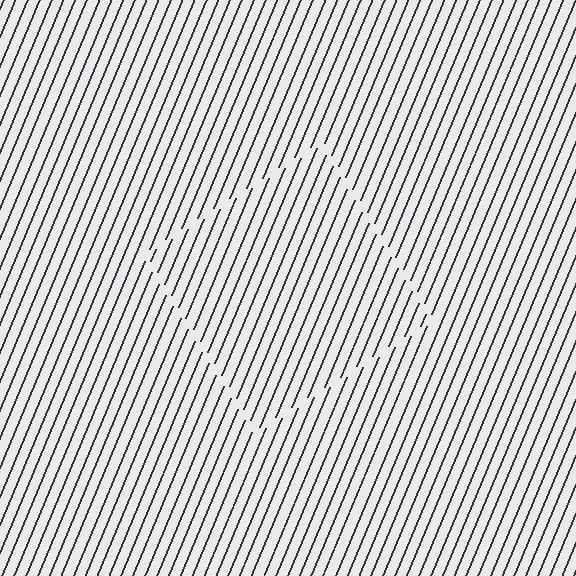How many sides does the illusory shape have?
4 sides — the line-ends trace a square.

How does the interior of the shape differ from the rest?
The interior of the shape contains the same grating, shifted by half a period — the contour is defined by the phase discontinuity where line-ends from the inner and outer gratings abut.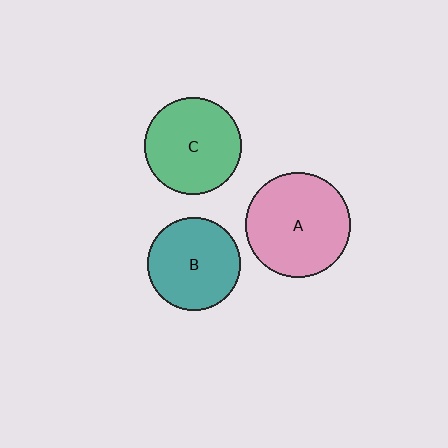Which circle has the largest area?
Circle A (pink).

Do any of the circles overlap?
No, none of the circles overlap.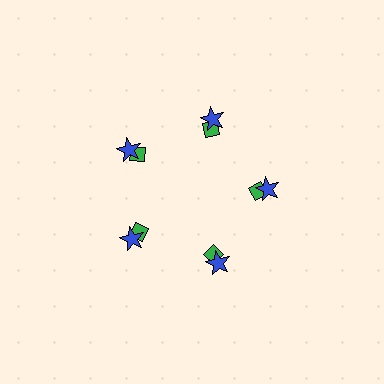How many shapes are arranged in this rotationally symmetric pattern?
There are 10 shapes, arranged in 5 groups of 2.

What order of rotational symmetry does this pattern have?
This pattern has 5-fold rotational symmetry.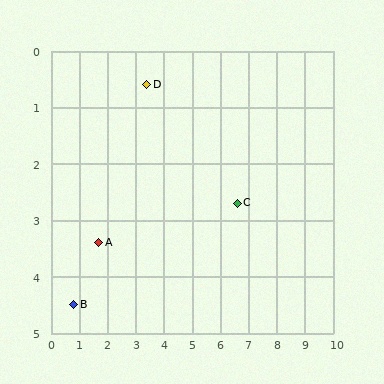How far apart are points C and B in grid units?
Points C and B are about 6.1 grid units apart.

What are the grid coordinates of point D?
Point D is at approximately (3.4, 0.6).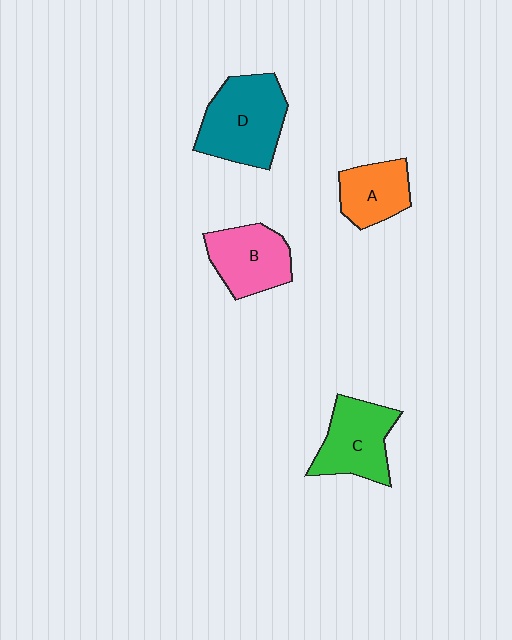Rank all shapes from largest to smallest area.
From largest to smallest: D (teal), C (green), B (pink), A (orange).